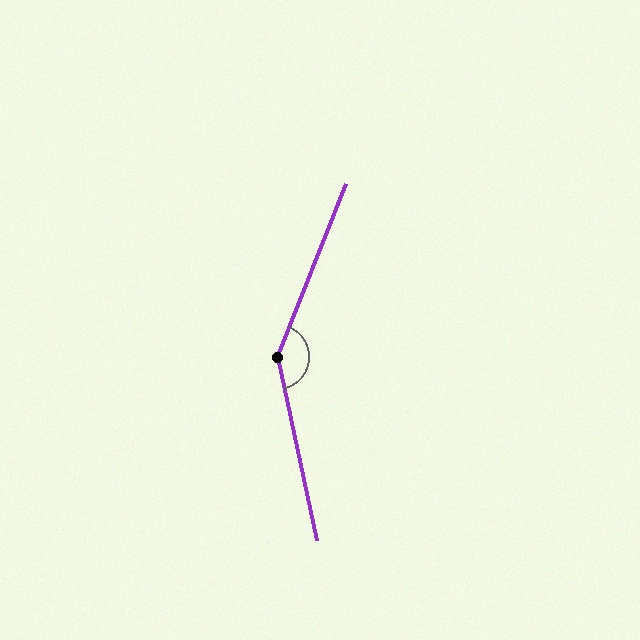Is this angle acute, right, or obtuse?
It is obtuse.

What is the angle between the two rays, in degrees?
Approximately 147 degrees.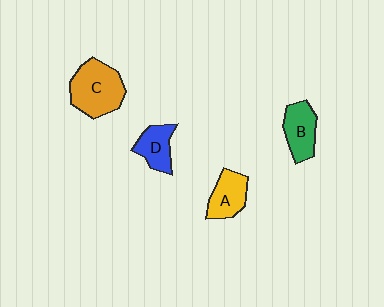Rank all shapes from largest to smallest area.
From largest to smallest: C (orange), B (green), A (yellow), D (blue).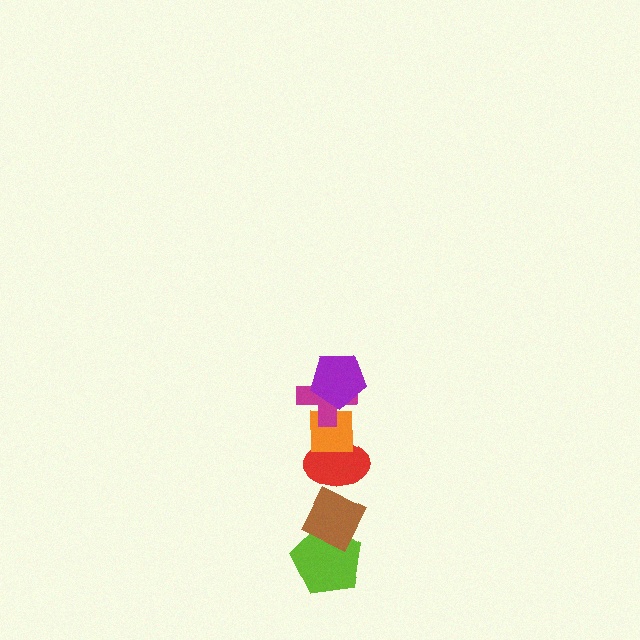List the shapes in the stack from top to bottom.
From top to bottom: the purple pentagon, the magenta cross, the orange square, the red ellipse, the brown diamond, the lime pentagon.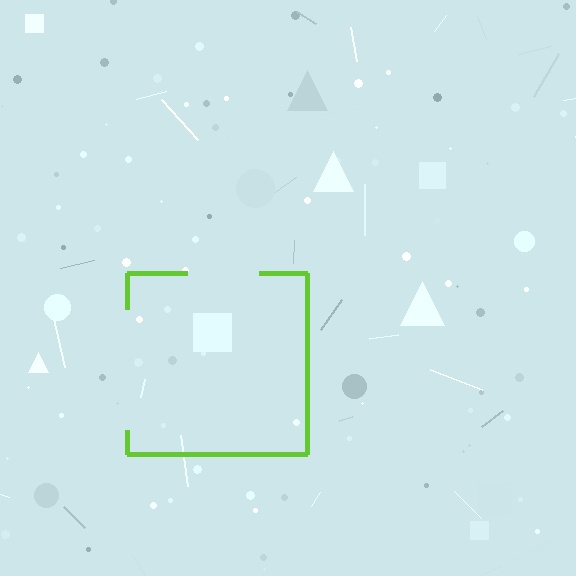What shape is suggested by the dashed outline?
The dashed outline suggests a square.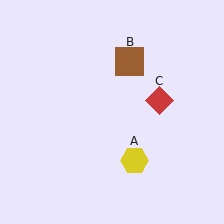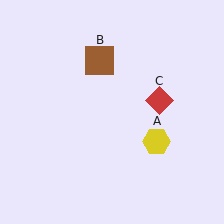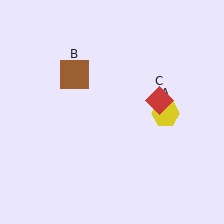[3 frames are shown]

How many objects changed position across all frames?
2 objects changed position: yellow hexagon (object A), brown square (object B).